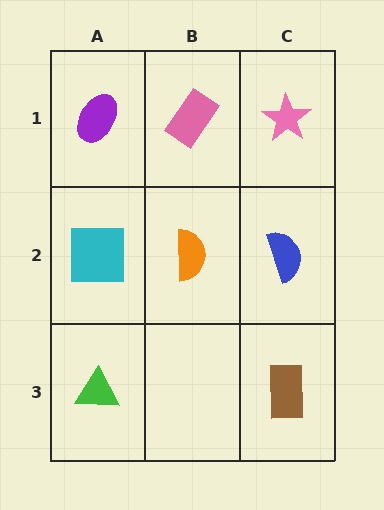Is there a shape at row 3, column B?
No, that cell is empty.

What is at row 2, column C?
A blue semicircle.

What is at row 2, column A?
A cyan square.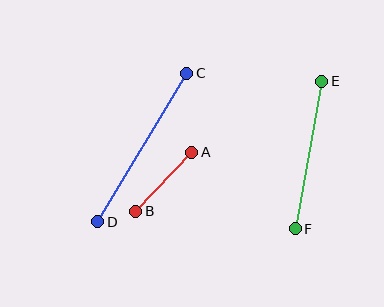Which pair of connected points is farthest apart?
Points C and D are farthest apart.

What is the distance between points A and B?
The distance is approximately 82 pixels.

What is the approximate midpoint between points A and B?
The midpoint is at approximately (164, 182) pixels.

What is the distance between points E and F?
The distance is approximately 150 pixels.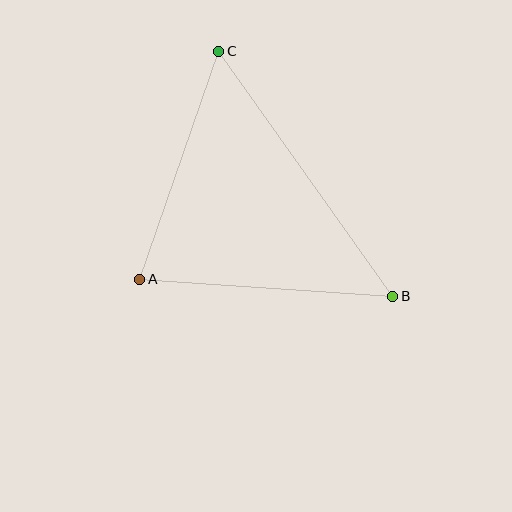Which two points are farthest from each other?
Points B and C are farthest from each other.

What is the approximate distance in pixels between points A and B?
The distance between A and B is approximately 253 pixels.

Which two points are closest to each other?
Points A and C are closest to each other.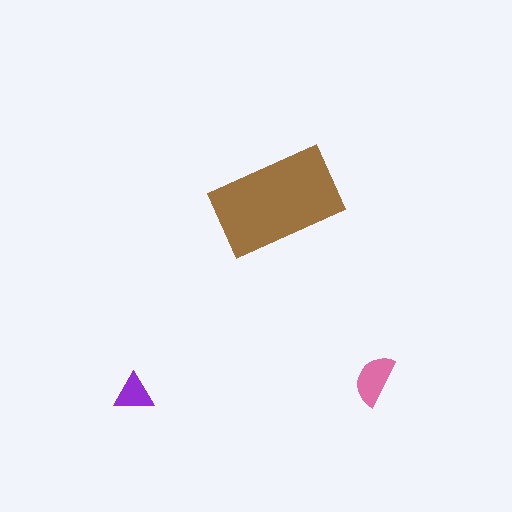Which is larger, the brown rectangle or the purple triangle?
The brown rectangle.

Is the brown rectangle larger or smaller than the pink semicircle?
Larger.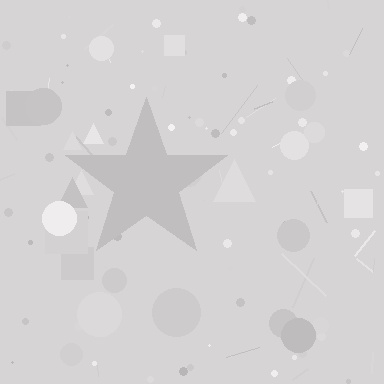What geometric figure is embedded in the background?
A star is embedded in the background.